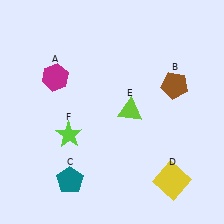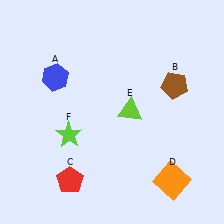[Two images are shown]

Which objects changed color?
A changed from magenta to blue. C changed from teal to red. D changed from yellow to orange.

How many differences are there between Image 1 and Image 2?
There are 3 differences between the two images.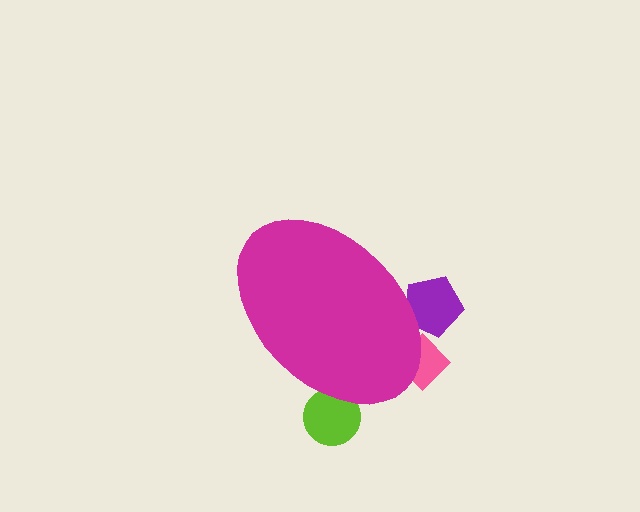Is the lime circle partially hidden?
Yes, the lime circle is partially hidden behind the magenta ellipse.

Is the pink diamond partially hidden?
Yes, the pink diamond is partially hidden behind the magenta ellipse.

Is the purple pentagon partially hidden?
Yes, the purple pentagon is partially hidden behind the magenta ellipse.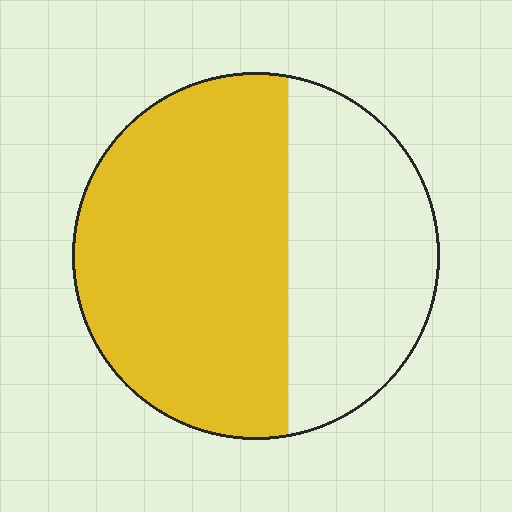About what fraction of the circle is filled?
About three fifths (3/5).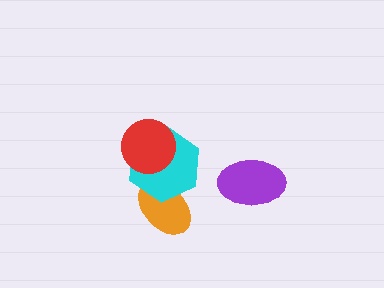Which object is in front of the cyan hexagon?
The red circle is in front of the cyan hexagon.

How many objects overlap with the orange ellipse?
1 object overlaps with the orange ellipse.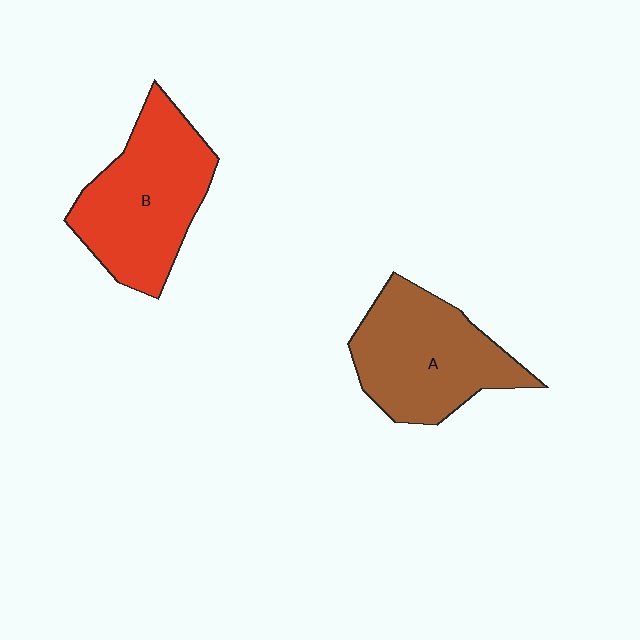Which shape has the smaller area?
Shape A (brown).